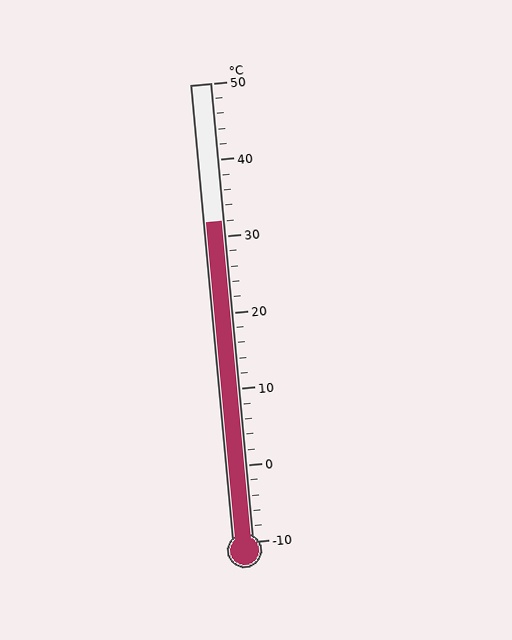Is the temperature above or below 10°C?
The temperature is above 10°C.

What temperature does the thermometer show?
The thermometer shows approximately 32°C.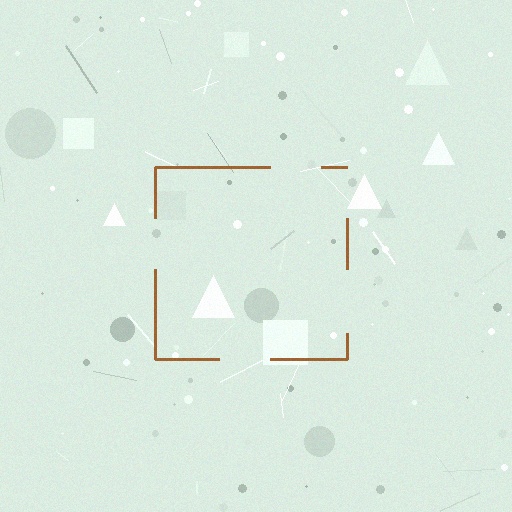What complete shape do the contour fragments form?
The contour fragments form a square.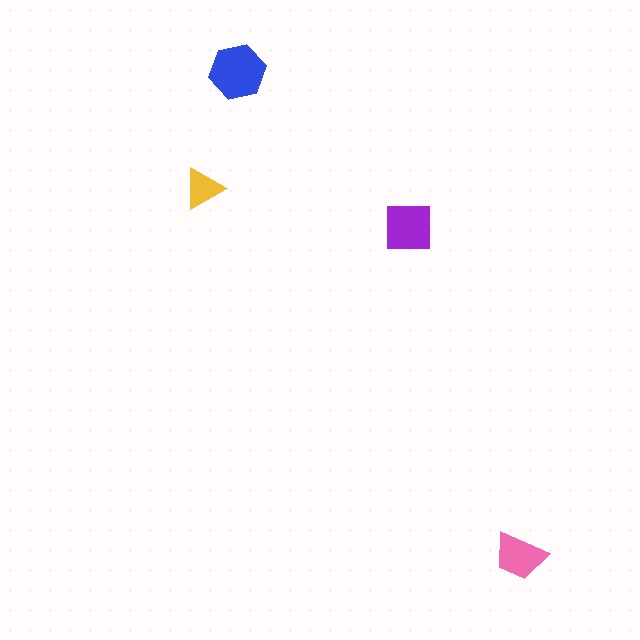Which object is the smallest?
The yellow triangle.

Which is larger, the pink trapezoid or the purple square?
The purple square.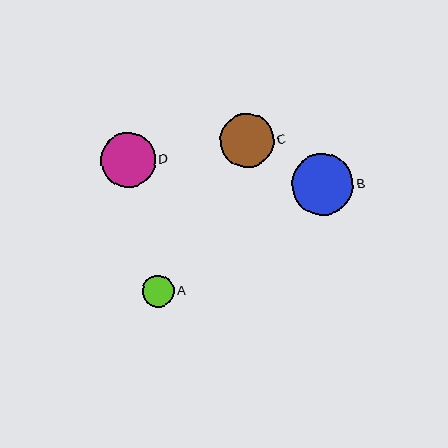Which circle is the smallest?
Circle A is the smallest with a size of approximately 32 pixels.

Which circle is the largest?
Circle B is the largest with a size of approximately 62 pixels.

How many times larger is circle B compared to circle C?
Circle B is approximately 1.1 times the size of circle C.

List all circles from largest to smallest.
From largest to smallest: B, D, C, A.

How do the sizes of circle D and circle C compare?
Circle D and circle C are approximately the same size.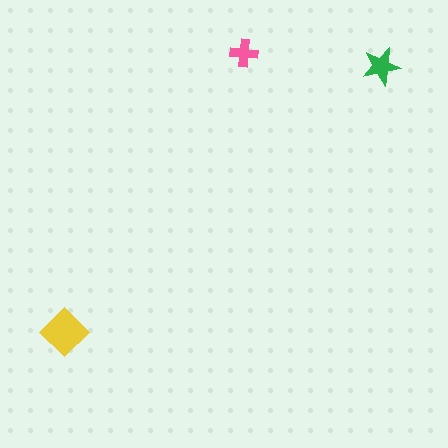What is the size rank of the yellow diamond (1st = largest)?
1st.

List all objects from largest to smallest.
The yellow diamond, the green star, the pink cross.